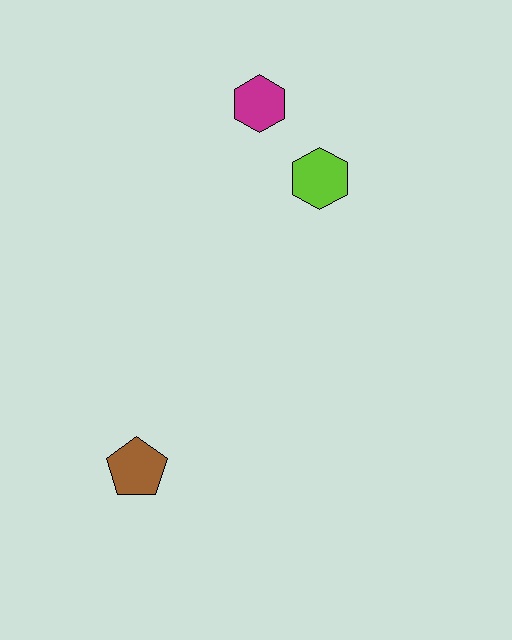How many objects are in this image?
There are 3 objects.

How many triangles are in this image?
There are no triangles.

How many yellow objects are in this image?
There are no yellow objects.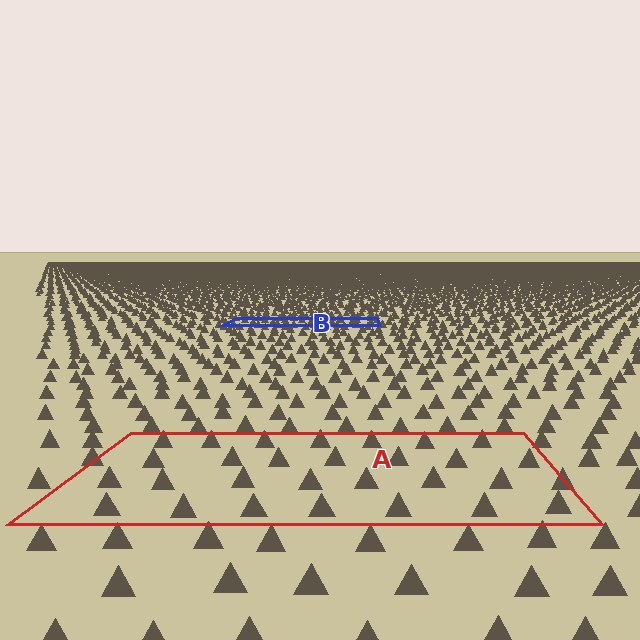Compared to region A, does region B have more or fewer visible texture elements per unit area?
Region B has more texture elements per unit area — they are packed more densely because it is farther away.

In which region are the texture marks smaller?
The texture marks are smaller in region B, because it is farther away.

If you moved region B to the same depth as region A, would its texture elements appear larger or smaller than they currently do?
They would appear larger. At a closer depth, the same texture elements are projected at a bigger on-screen size.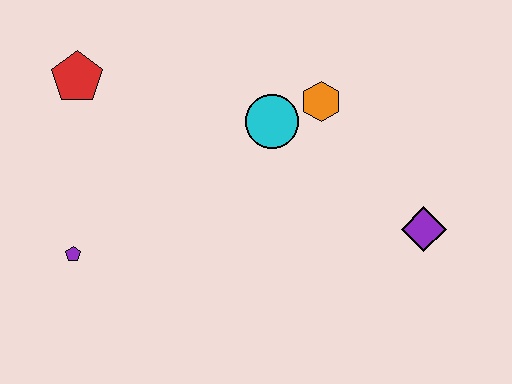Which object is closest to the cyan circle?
The orange hexagon is closest to the cyan circle.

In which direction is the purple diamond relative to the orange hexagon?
The purple diamond is below the orange hexagon.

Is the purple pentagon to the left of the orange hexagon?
Yes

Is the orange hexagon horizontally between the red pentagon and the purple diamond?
Yes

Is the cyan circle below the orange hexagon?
Yes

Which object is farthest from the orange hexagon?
The purple pentagon is farthest from the orange hexagon.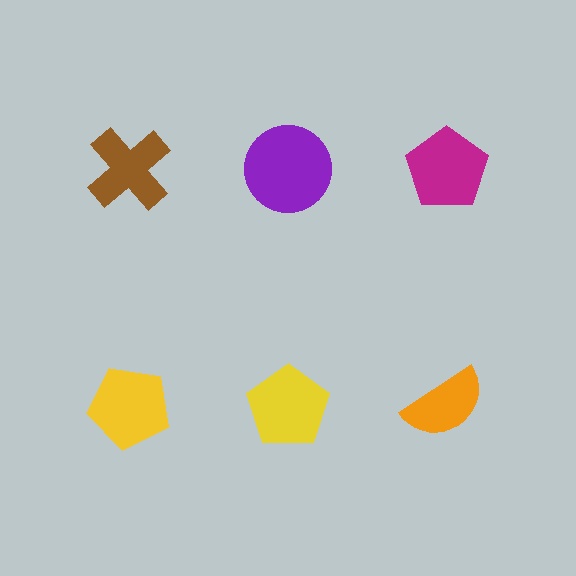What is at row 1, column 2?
A purple circle.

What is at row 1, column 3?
A magenta pentagon.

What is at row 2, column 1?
A yellow pentagon.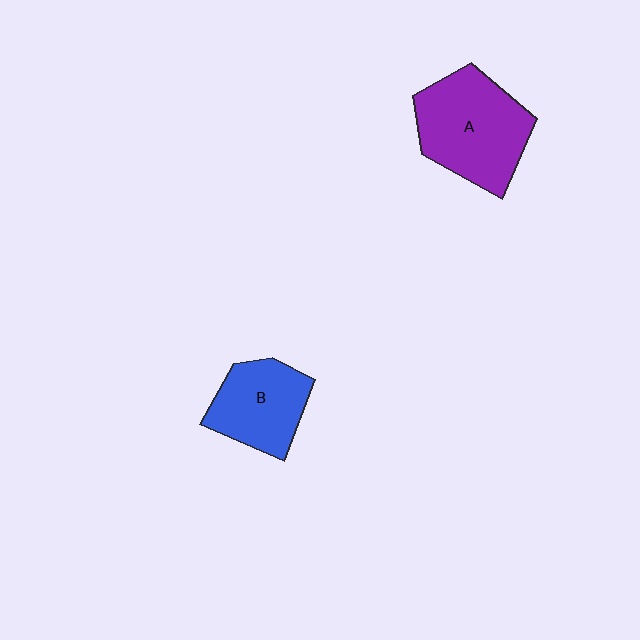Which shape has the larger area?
Shape A (purple).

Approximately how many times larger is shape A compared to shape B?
Approximately 1.4 times.